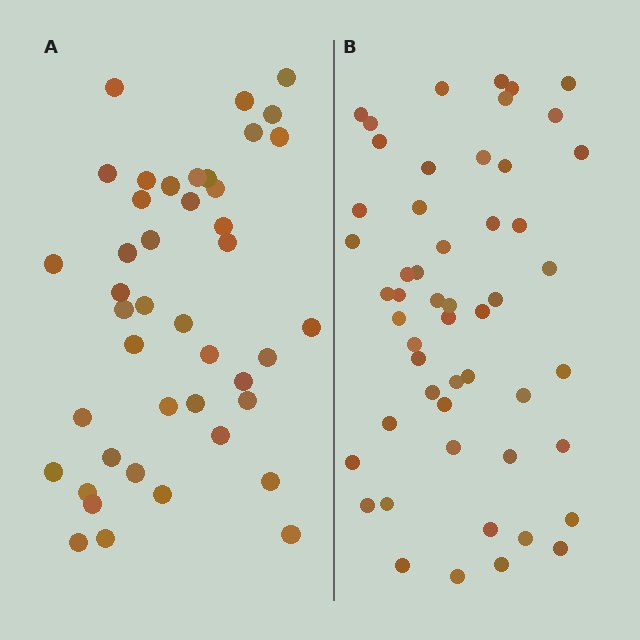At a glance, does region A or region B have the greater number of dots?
Region B (the right region) has more dots.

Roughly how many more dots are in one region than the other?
Region B has roughly 8 or so more dots than region A.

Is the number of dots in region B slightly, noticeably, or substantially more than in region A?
Region B has only slightly more — the two regions are fairly close. The ratio is roughly 1.2 to 1.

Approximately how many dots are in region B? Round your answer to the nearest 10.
About 50 dots. (The exact count is 52, which rounds to 50.)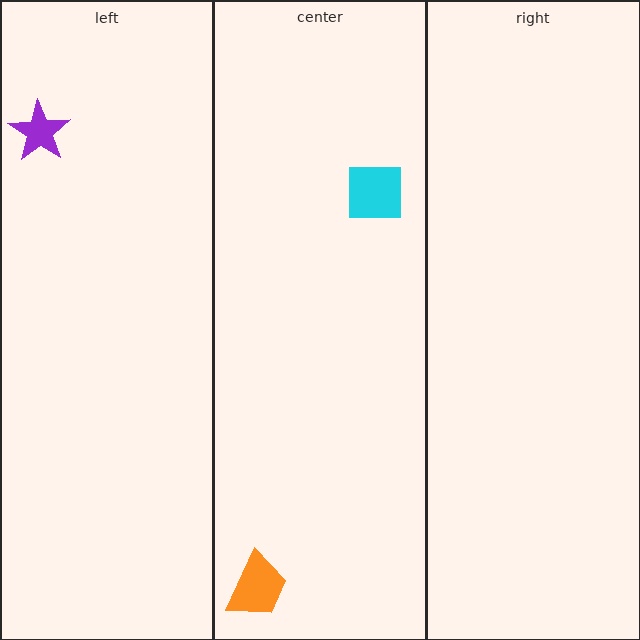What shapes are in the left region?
The purple star.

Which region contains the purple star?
The left region.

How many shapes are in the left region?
1.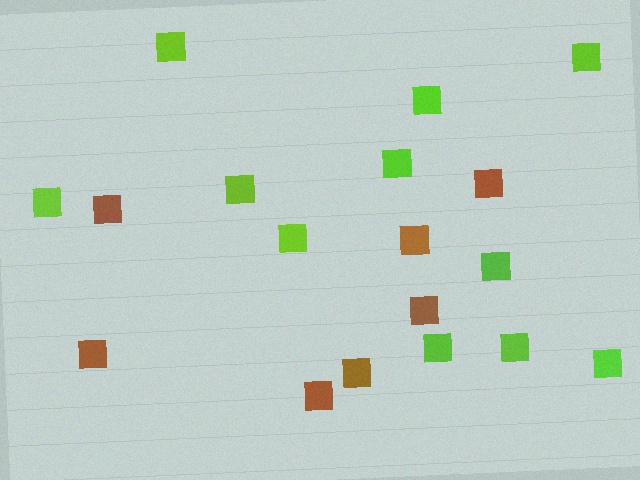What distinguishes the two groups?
There are 2 groups: one group of lime squares (11) and one group of brown squares (7).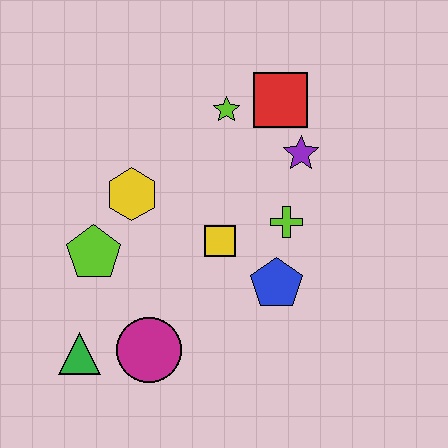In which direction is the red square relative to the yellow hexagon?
The red square is to the right of the yellow hexagon.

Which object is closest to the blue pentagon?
The lime cross is closest to the blue pentagon.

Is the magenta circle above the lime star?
No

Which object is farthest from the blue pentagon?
The green triangle is farthest from the blue pentagon.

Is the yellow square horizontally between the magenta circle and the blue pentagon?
Yes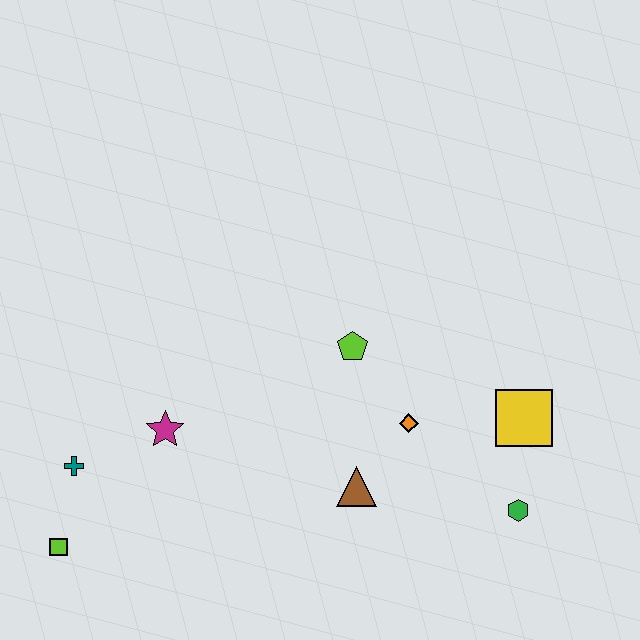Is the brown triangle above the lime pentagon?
No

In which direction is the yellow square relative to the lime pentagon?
The yellow square is to the right of the lime pentagon.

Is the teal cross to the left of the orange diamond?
Yes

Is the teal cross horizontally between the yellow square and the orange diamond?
No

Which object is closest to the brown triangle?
The orange diamond is closest to the brown triangle.